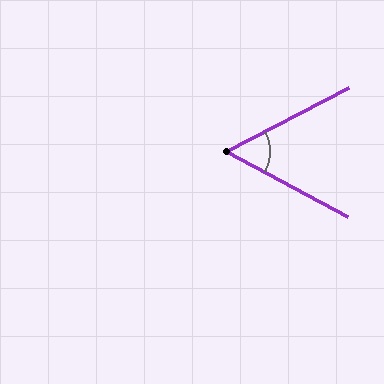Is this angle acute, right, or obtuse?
It is acute.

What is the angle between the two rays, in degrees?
Approximately 56 degrees.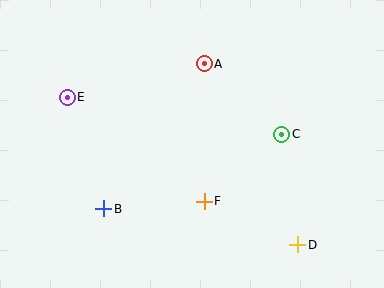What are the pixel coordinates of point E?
Point E is at (67, 97).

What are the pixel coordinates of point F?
Point F is at (204, 201).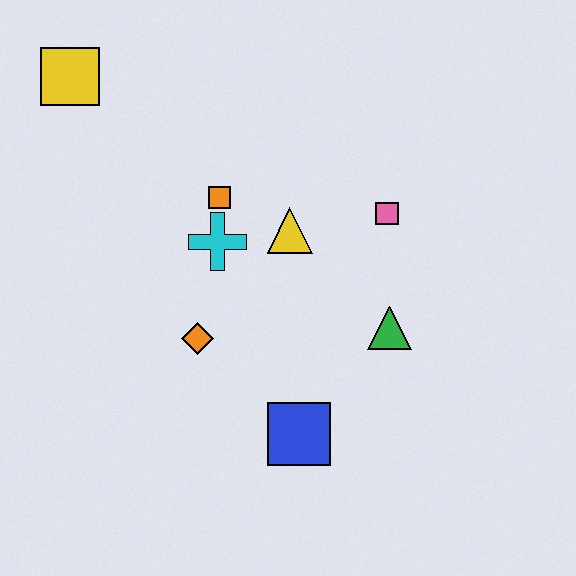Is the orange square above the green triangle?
Yes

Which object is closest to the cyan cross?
The orange square is closest to the cyan cross.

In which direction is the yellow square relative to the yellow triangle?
The yellow square is to the left of the yellow triangle.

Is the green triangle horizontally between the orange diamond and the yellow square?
No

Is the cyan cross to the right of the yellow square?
Yes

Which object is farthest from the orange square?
The blue square is farthest from the orange square.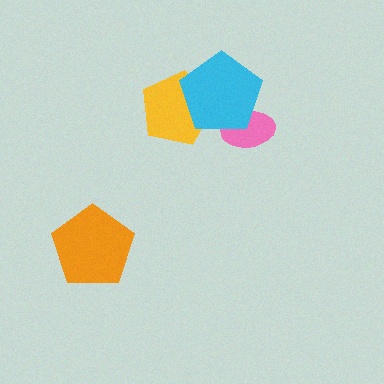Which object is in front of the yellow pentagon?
The cyan pentagon is in front of the yellow pentagon.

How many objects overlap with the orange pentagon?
0 objects overlap with the orange pentagon.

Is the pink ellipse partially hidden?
Yes, it is partially covered by another shape.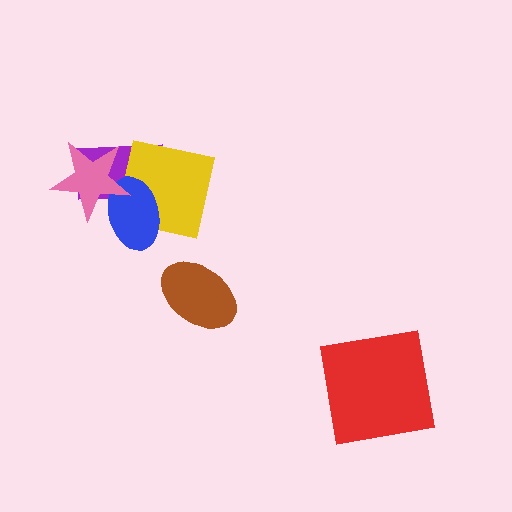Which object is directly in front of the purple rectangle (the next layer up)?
The yellow square is directly in front of the purple rectangle.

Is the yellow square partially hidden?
Yes, it is partially covered by another shape.